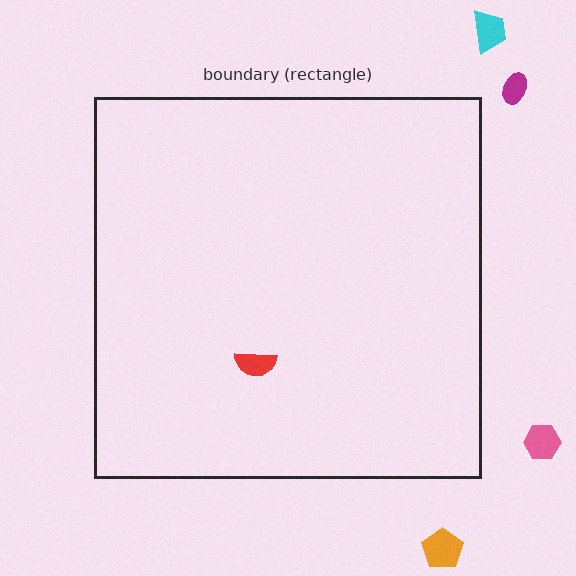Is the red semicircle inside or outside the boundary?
Inside.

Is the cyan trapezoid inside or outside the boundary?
Outside.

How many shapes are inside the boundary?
1 inside, 4 outside.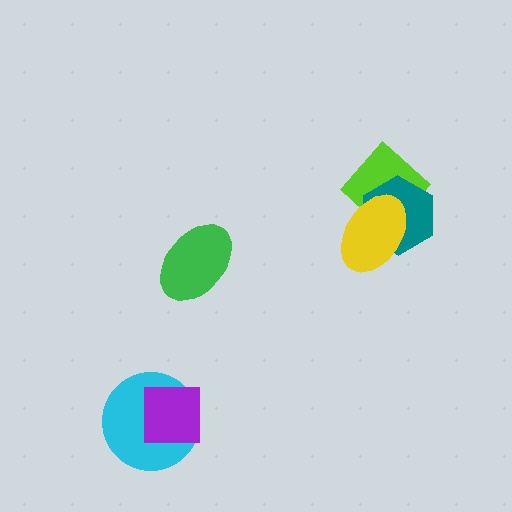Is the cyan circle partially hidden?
Yes, it is partially covered by another shape.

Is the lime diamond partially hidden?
Yes, it is partially covered by another shape.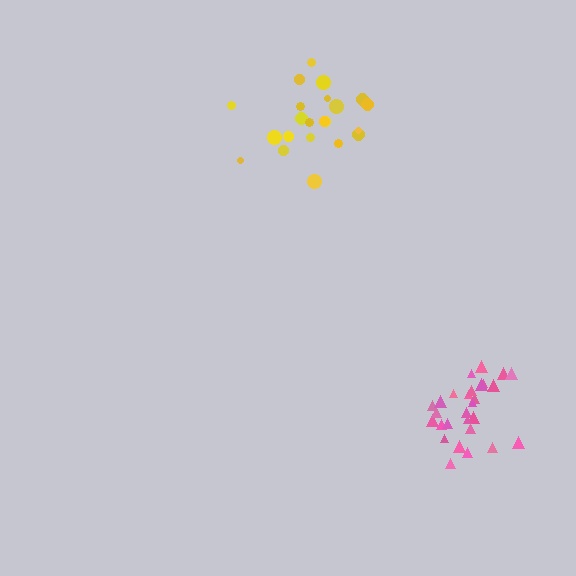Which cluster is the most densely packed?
Pink.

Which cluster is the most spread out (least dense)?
Yellow.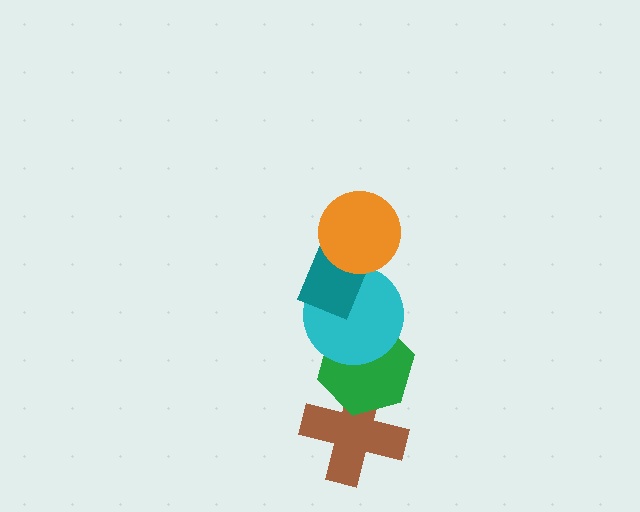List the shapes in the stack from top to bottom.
From top to bottom: the orange circle, the teal rectangle, the cyan circle, the green hexagon, the brown cross.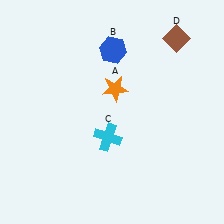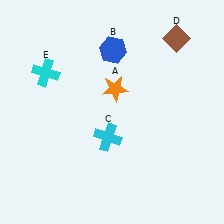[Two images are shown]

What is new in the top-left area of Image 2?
A cyan cross (E) was added in the top-left area of Image 2.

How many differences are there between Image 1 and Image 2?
There is 1 difference between the two images.